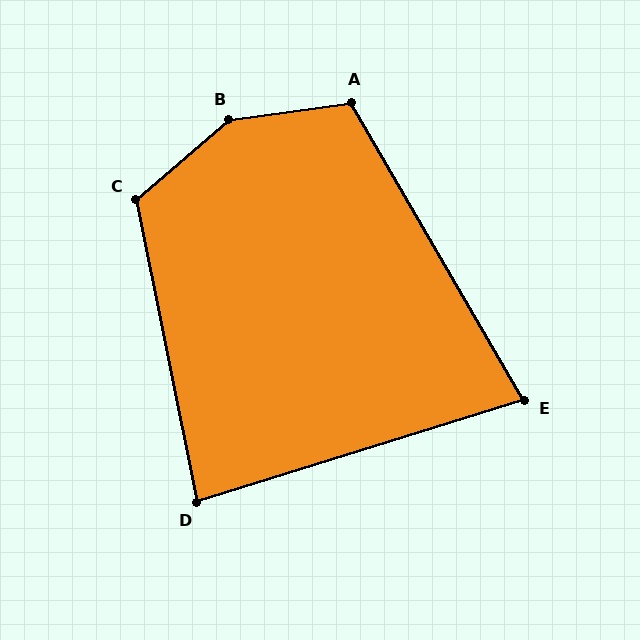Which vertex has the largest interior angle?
B, at approximately 148 degrees.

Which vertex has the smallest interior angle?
E, at approximately 77 degrees.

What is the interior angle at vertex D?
Approximately 84 degrees (acute).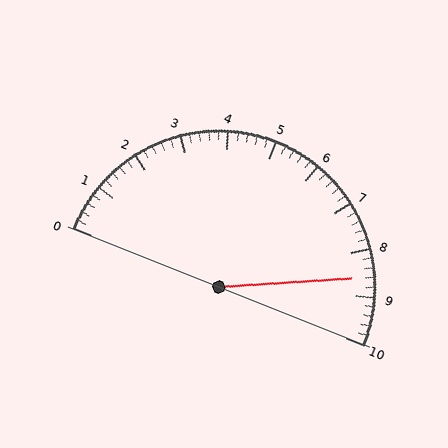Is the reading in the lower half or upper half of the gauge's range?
The reading is in the upper half of the range (0 to 10).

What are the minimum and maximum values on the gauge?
The gauge ranges from 0 to 10.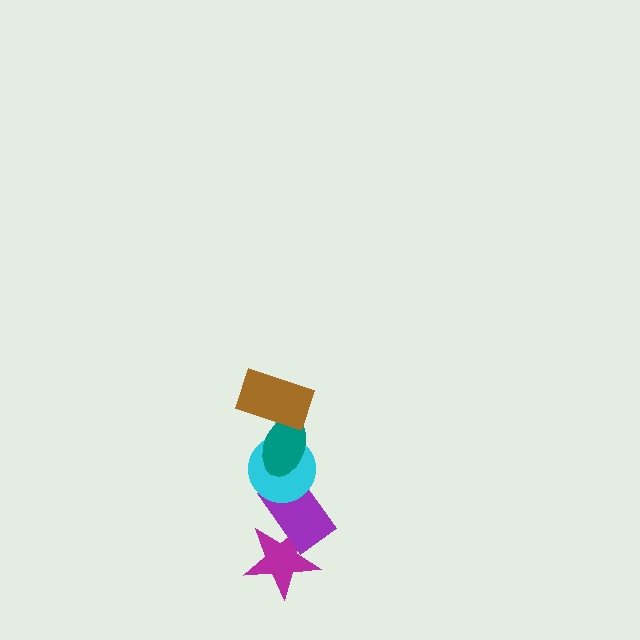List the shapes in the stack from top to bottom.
From top to bottom: the brown rectangle, the teal ellipse, the cyan circle, the purple rectangle, the magenta star.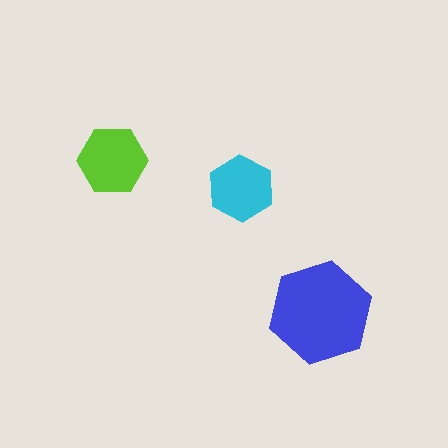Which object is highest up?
The lime hexagon is topmost.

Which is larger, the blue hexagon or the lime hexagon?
The blue one.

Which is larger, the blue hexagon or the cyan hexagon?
The blue one.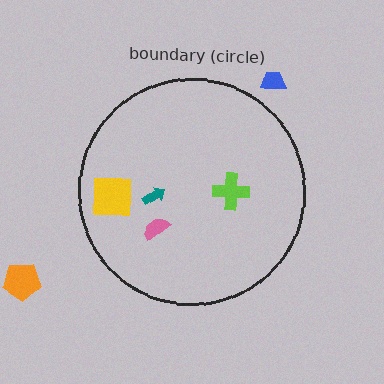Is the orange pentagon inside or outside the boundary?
Outside.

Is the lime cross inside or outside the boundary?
Inside.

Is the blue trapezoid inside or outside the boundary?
Outside.